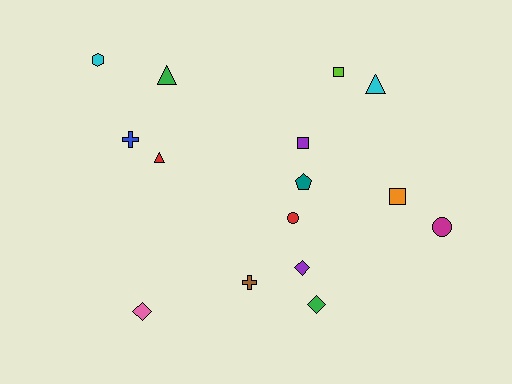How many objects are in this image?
There are 15 objects.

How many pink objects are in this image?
There is 1 pink object.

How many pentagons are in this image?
There is 1 pentagon.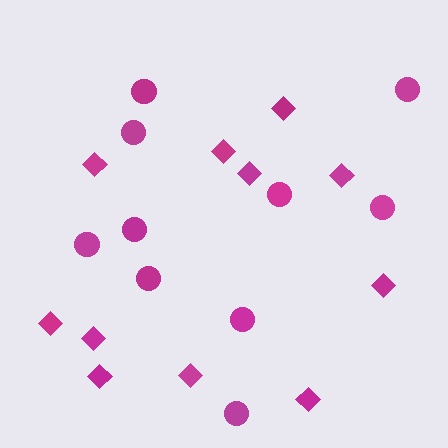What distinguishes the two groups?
There are 2 groups: one group of circles (10) and one group of diamonds (11).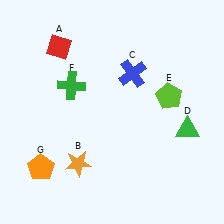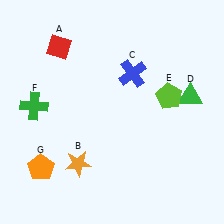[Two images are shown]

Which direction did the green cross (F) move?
The green cross (F) moved left.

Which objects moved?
The objects that moved are: the green triangle (D), the green cross (F).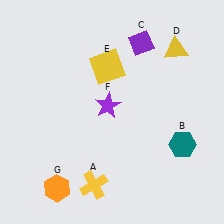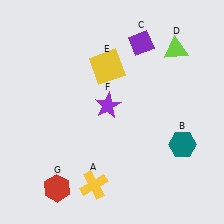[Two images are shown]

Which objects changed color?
D changed from yellow to lime. G changed from orange to red.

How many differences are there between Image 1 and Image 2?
There are 2 differences between the two images.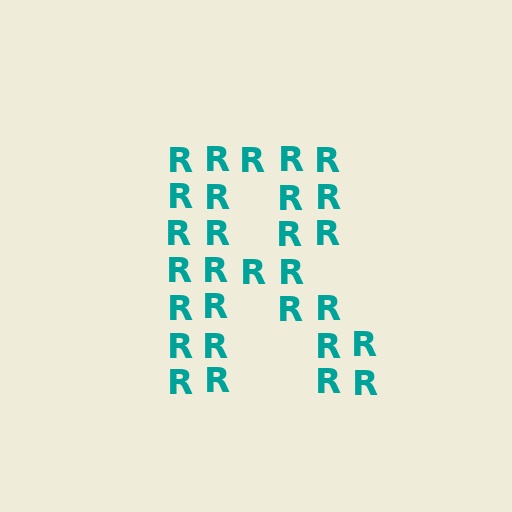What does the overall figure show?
The overall figure shows the letter R.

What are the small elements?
The small elements are letter R's.